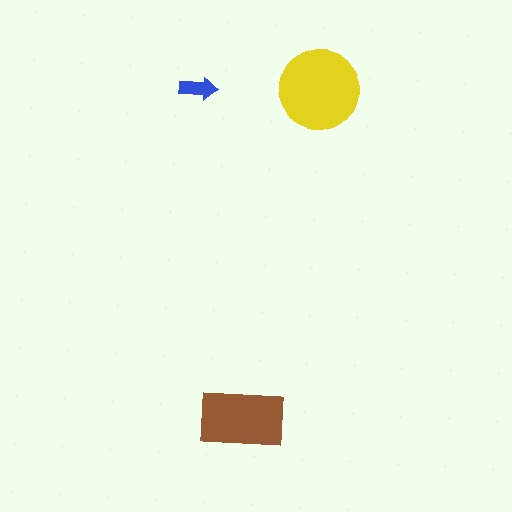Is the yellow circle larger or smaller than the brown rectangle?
Larger.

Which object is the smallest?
The blue arrow.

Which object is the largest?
The yellow circle.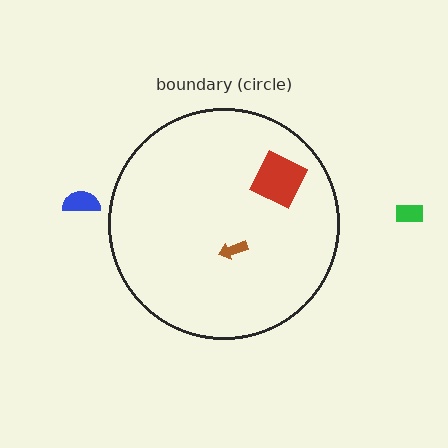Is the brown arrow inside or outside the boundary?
Inside.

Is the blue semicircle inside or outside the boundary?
Outside.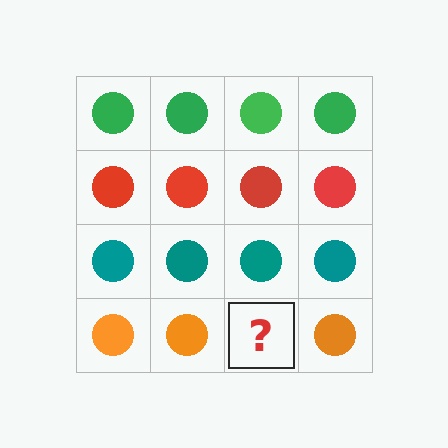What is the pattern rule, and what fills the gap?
The rule is that each row has a consistent color. The gap should be filled with an orange circle.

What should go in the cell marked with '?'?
The missing cell should contain an orange circle.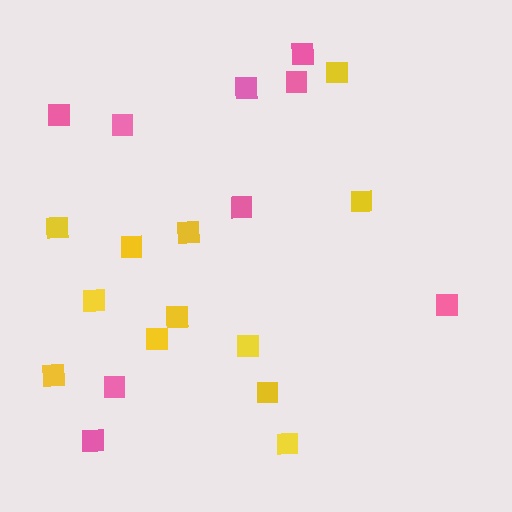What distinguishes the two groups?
There are 2 groups: one group of pink squares (9) and one group of yellow squares (12).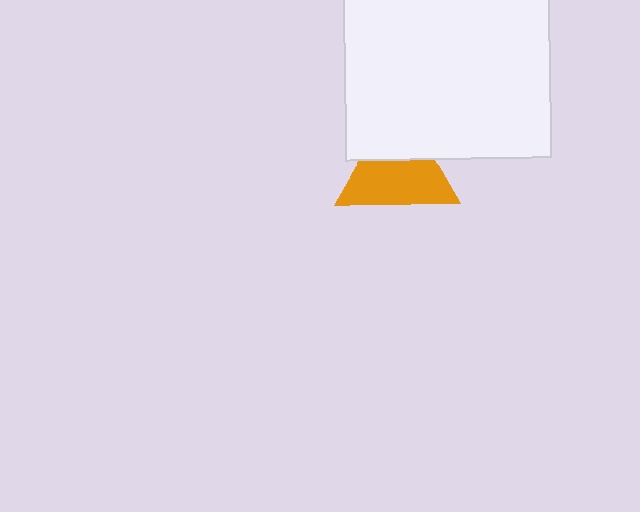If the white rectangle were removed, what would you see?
You would see the complete orange triangle.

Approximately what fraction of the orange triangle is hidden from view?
Roughly 36% of the orange triangle is hidden behind the white rectangle.